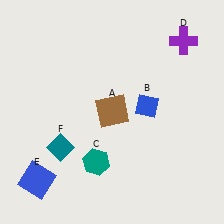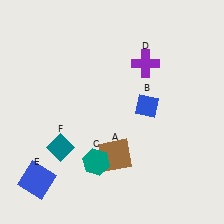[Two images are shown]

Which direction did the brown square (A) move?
The brown square (A) moved down.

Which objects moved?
The objects that moved are: the brown square (A), the purple cross (D).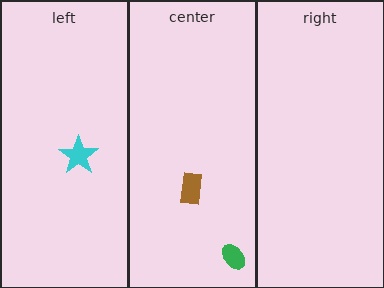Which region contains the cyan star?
The left region.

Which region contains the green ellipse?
The center region.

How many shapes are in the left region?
1.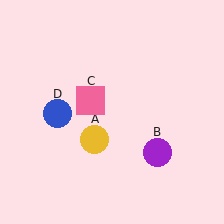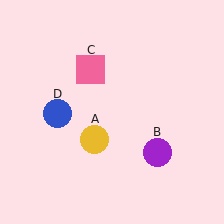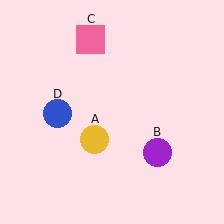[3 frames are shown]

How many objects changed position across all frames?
1 object changed position: pink square (object C).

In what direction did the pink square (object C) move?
The pink square (object C) moved up.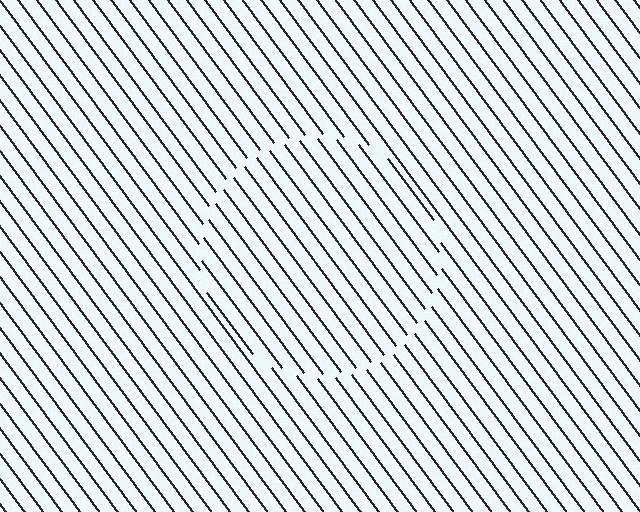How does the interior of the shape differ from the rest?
The interior of the shape contains the same grating, shifted by half a period — the contour is defined by the phase discontinuity where line-ends from the inner and outer gratings abut.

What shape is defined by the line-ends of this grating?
An illusory circle. The interior of the shape contains the same grating, shifted by half a period — the contour is defined by the phase discontinuity where line-ends from the inner and outer gratings abut.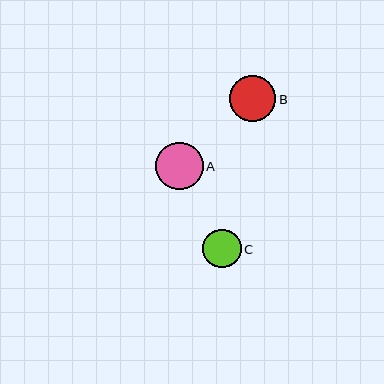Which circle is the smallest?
Circle C is the smallest with a size of approximately 38 pixels.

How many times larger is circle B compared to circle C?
Circle B is approximately 1.2 times the size of circle C.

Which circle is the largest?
Circle A is the largest with a size of approximately 47 pixels.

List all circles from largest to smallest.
From largest to smallest: A, B, C.